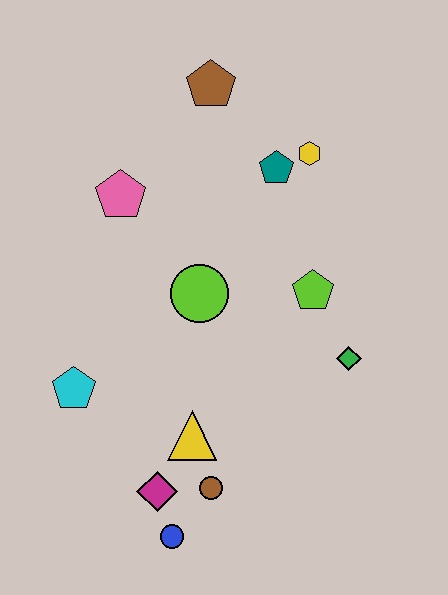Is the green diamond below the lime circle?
Yes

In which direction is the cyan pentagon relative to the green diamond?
The cyan pentagon is to the left of the green diamond.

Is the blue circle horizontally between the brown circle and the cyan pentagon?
Yes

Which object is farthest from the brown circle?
The brown pentagon is farthest from the brown circle.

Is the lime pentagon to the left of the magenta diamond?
No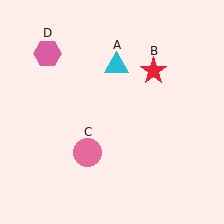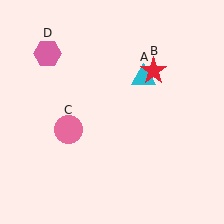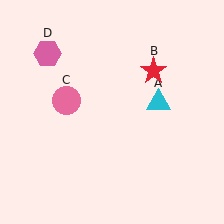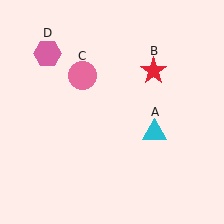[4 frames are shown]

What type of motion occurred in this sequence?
The cyan triangle (object A), pink circle (object C) rotated clockwise around the center of the scene.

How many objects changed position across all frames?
2 objects changed position: cyan triangle (object A), pink circle (object C).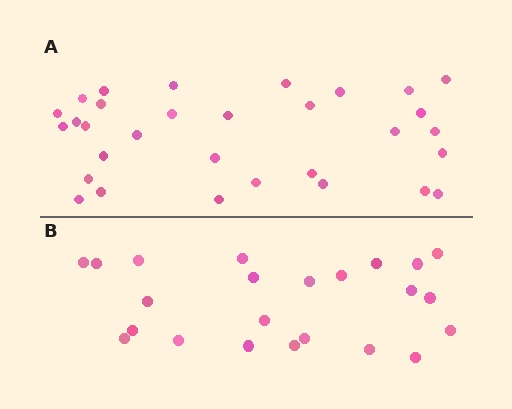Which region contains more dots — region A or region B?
Region A (the top region) has more dots.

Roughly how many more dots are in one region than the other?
Region A has roughly 8 or so more dots than region B.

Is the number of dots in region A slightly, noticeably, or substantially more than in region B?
Region A has noticeably more, but not dramatically so. The ratio is roughly 1.3 to 1.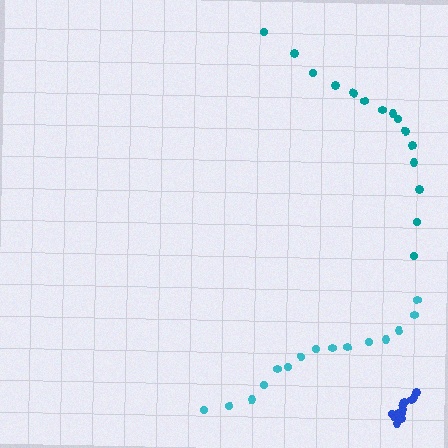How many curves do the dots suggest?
There are 3 distinct paths.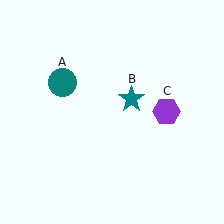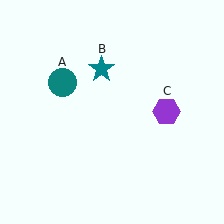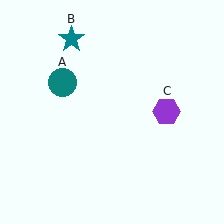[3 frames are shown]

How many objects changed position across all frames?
1 object changed position: teal star (object B).